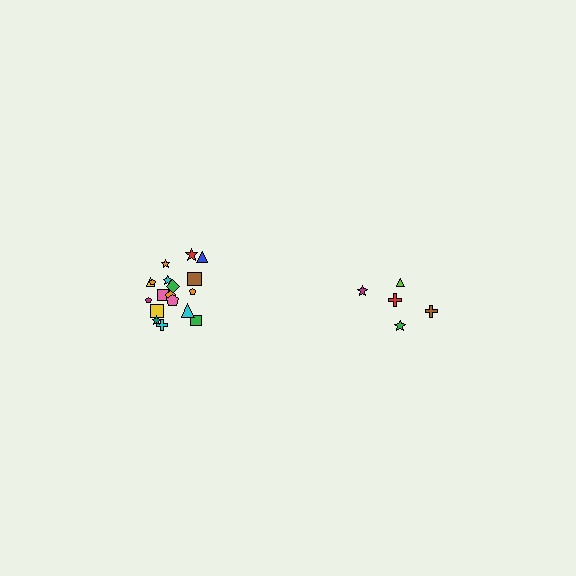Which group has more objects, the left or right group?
The left group.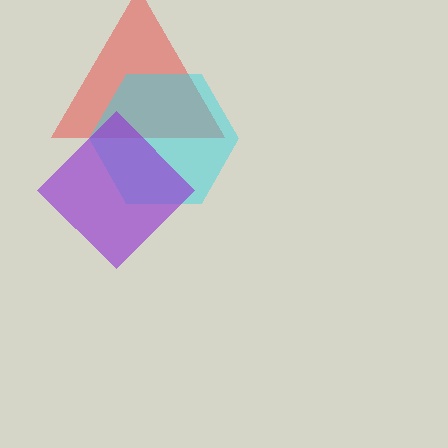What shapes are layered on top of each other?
The layered shapes are: a red triangle, a cyan hexagon, a purple diamond.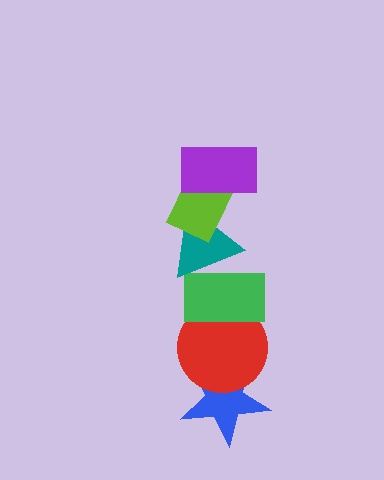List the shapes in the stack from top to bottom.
From top to bottom: the purple rectangle, the lime rectangle, the teal triangle, the green rectangle, the red circle, the blue star.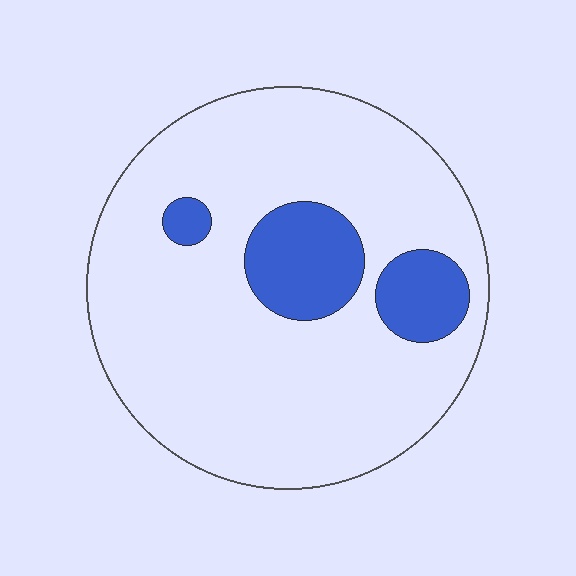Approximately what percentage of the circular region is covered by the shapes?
Approximately 15%.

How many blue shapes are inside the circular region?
3.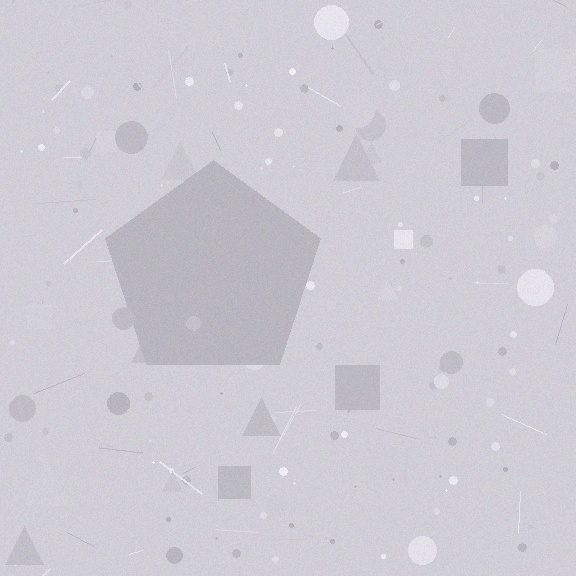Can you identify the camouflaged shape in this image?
The camouflaged shape is a pentagon.